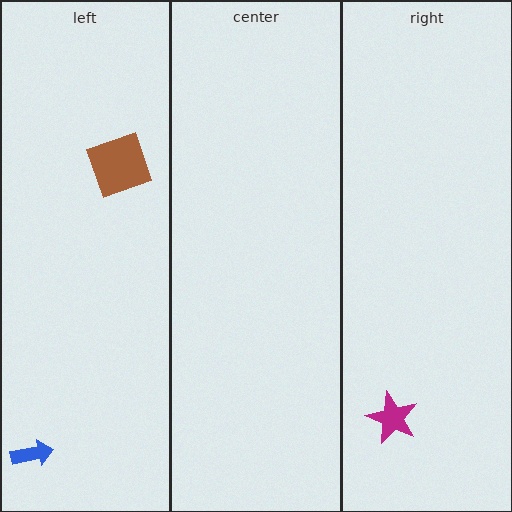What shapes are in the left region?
The blue arrow, the brown square.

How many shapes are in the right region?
1.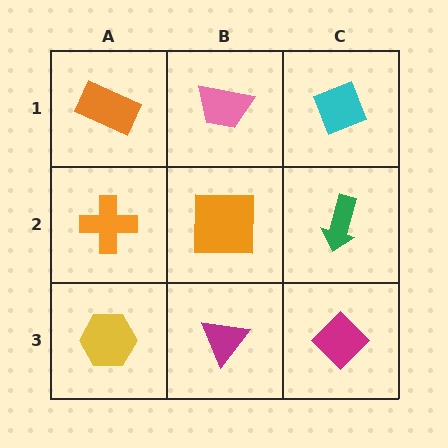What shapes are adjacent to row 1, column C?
A green arrow (row 2, column C), a pink trapezoid (row 1, column B).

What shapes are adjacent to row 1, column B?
An orange square (row 2, column B), an orange rectangle (row 1, column A), a cyan diamond (row 1, column C).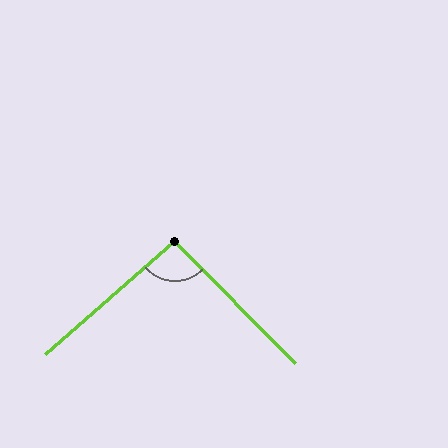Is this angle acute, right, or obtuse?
It is approximately a right angle.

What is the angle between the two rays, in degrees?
Approximately 94 degrees.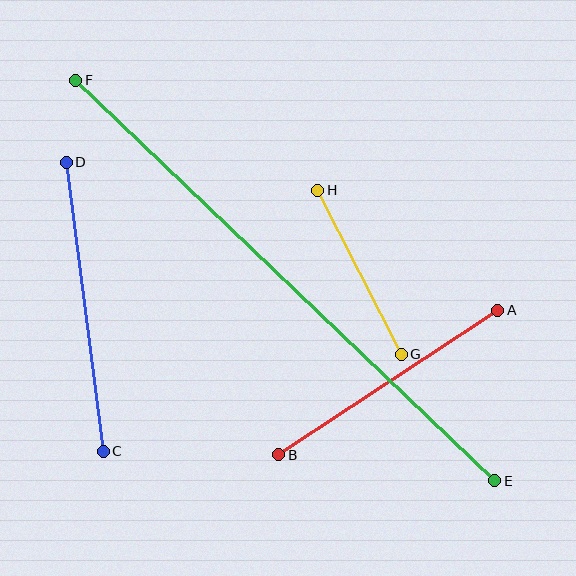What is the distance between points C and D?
The distance is approximately 291 pixels.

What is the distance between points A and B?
The distance is approximately 262 pixels.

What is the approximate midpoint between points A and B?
The midpoint is at approximately (388, 383) pixels.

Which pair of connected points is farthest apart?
Points E and F are farthest apart.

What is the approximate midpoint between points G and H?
The midpoint is at approximately (359, 272) pixels.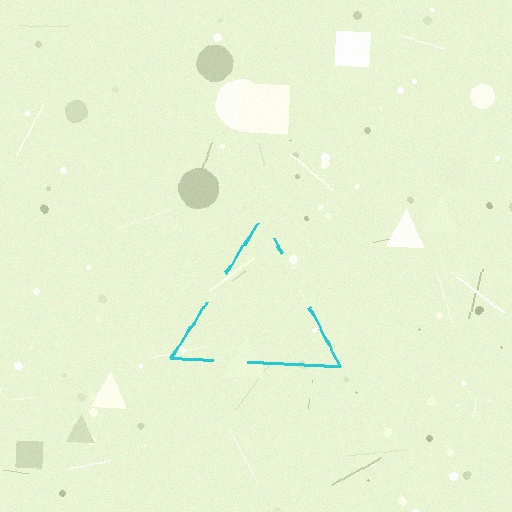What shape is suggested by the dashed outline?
The dashed outline suggests a triangle.